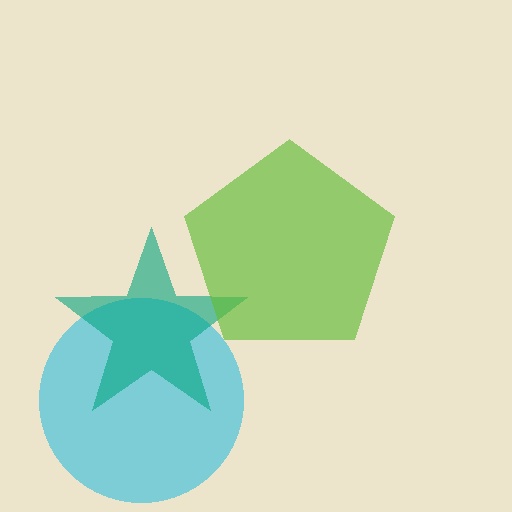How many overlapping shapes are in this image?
There are 3 overlapping shapes in the image.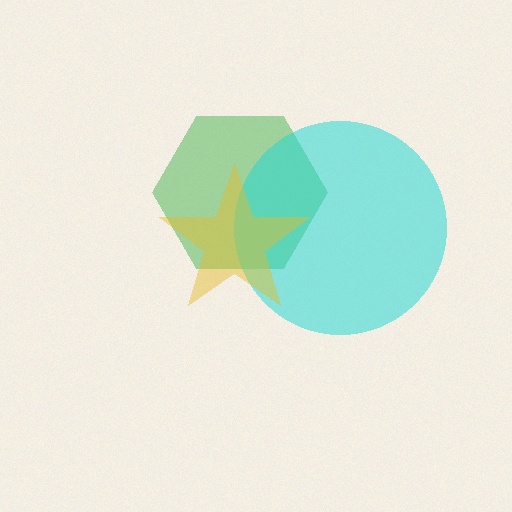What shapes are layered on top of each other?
The layered shapes are: a green hexagon, a cyan circle, a yellow star.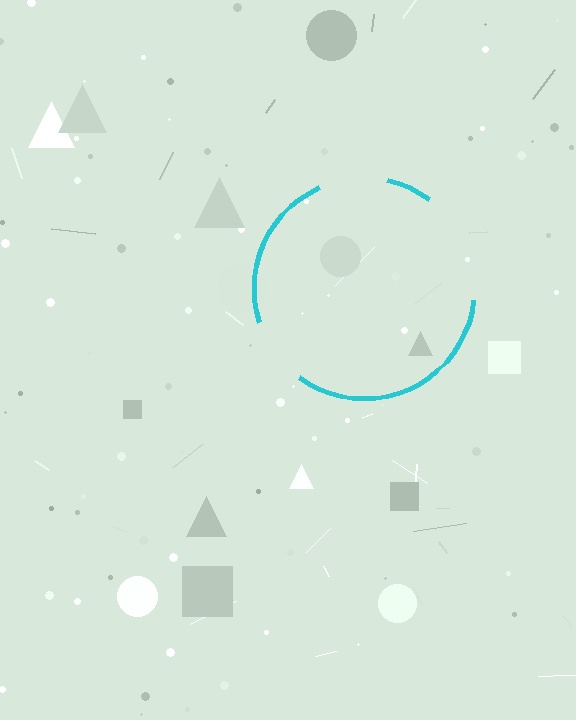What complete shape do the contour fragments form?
The contour fragments form a circle.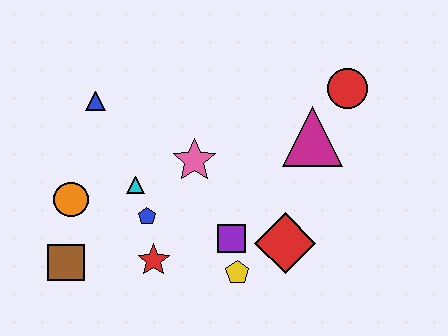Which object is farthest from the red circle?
The brown square is farthest from the red circle.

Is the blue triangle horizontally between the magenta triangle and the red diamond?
No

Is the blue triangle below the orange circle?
No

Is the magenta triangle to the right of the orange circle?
Yes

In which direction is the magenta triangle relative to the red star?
The magenta triangle is to the right of the red star.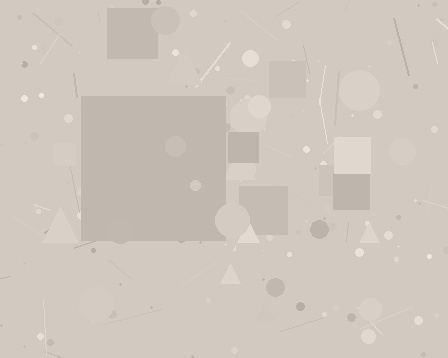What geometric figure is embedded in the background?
A square is embedded in the background.